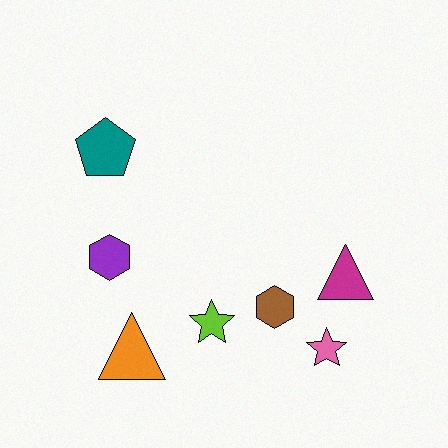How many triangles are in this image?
There are 2 triangles.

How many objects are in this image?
There are 7 objects.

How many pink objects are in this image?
There is 1 pink object.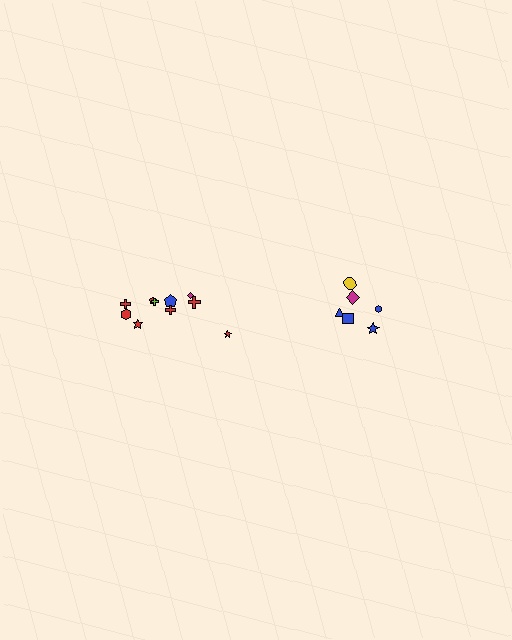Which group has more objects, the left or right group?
The left group.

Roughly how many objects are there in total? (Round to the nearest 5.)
Roughly 15 objects in total.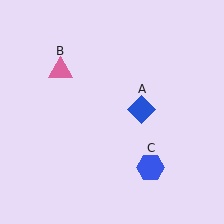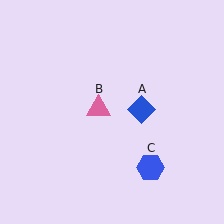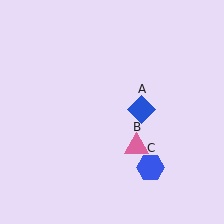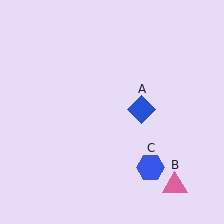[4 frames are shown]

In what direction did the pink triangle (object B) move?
The pink triangle (object B) moved down and to the right.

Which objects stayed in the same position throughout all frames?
Blue diamond (object A) and blue hexagon (object C) remained stationary.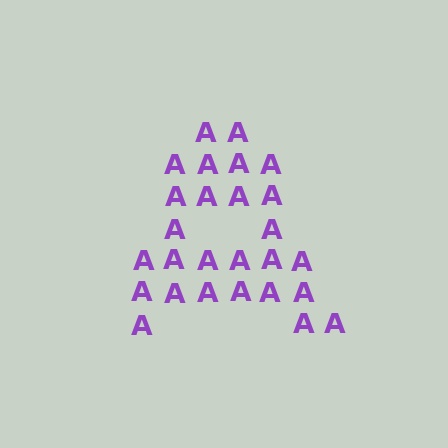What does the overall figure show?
The overall figure shows the letter A.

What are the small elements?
The small elements are letter A's.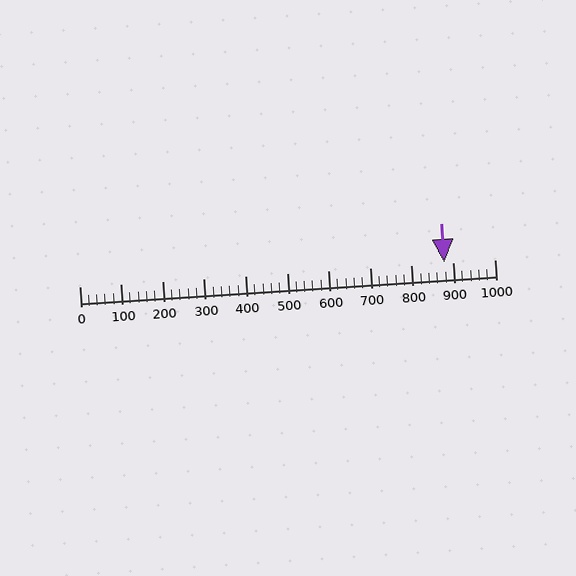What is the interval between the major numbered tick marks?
The major tick marks are spaced 100 units apart.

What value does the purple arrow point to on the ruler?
The purple arrow points to approximately 878.